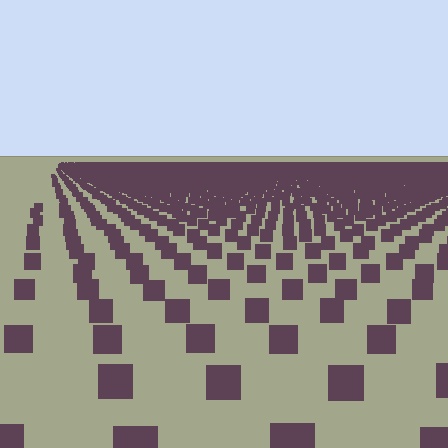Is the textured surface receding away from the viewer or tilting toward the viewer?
The surface is receding away from the viewer. Texture elements get smaller and denser toward the top.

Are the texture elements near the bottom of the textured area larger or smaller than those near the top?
Larger. Near the bottom, elements are closer to the viewer and appear at a bigger on-screen size.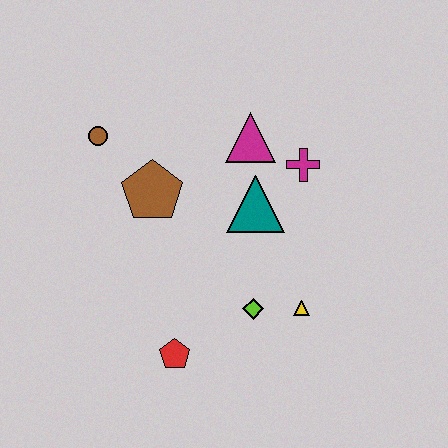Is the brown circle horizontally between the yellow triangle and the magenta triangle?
No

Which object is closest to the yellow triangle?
The lime diamond is closest to the yellow triangle.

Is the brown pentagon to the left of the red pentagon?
Yes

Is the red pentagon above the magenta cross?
No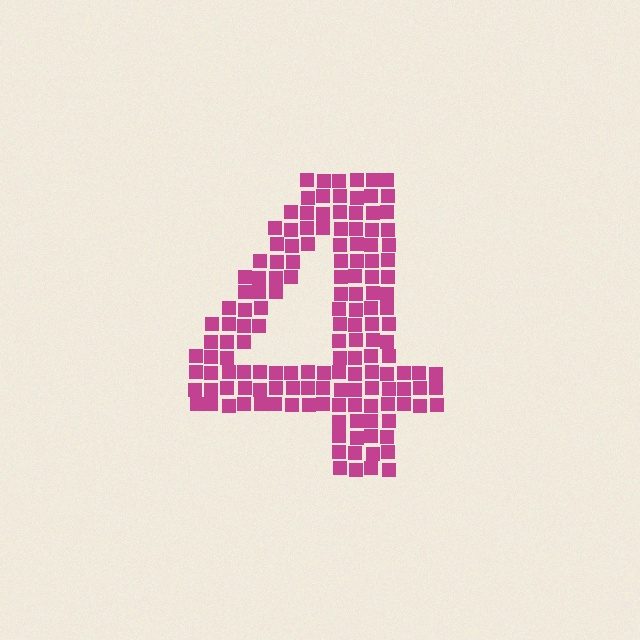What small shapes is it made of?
It is made of small squares.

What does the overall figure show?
The overall figure shows the digit 4.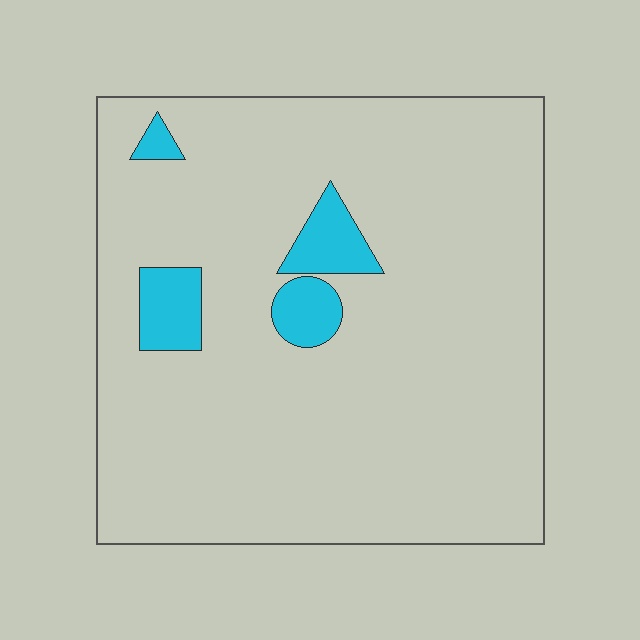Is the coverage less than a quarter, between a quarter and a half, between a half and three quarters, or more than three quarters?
Less than a quarter.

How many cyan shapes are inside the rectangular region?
4.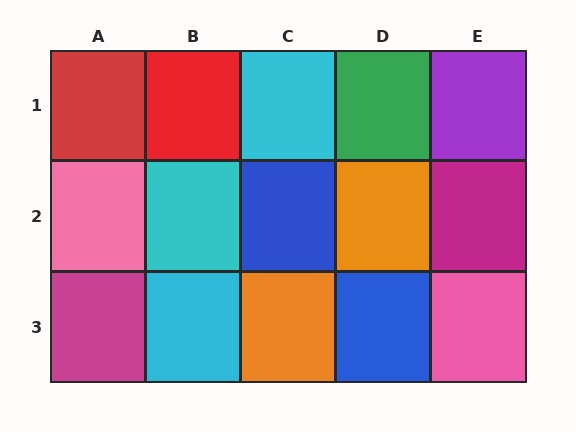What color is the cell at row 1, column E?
Purple.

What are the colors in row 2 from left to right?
Pink, cyan, blue, orange, magenta.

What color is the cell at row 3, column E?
Pink.